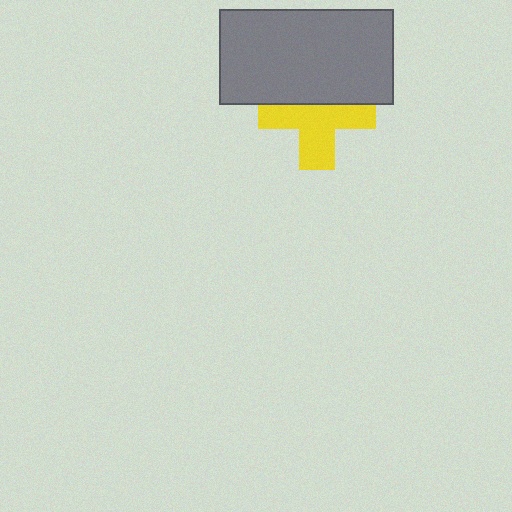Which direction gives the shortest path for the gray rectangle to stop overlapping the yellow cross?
Moving up gives the shortest separation.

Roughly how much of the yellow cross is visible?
About half of it is visible (roughly 59%).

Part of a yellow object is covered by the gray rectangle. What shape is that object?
It is a cross.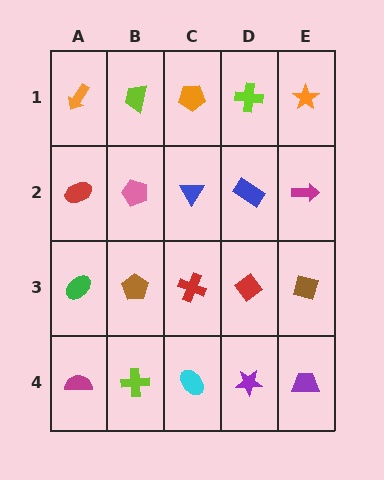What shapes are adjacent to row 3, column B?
A pink pentagon (row 2, column B), a lime cross (row 4, column B), a green ellipse (row 3, column A), a red cross (row 3, column C).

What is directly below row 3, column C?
A cyan ellipse.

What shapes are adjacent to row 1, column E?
A magenta arrow (row 2, column E), a lime cross (row 1, column D).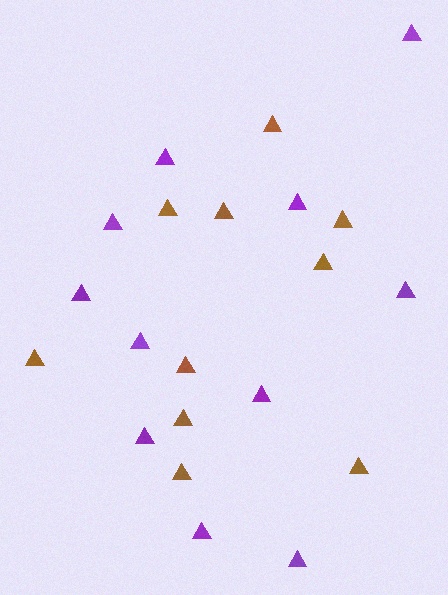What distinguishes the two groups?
There are 2 groups: one group of brown triangles (10) and one group of purple triangles (11).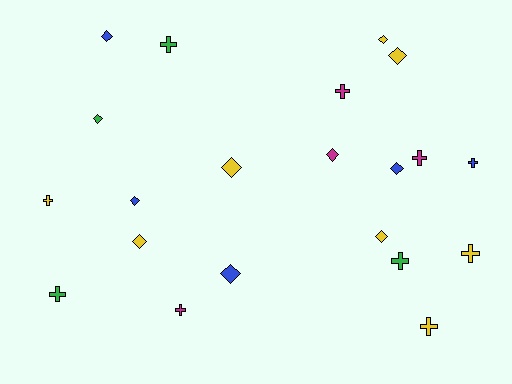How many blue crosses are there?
There is 1 blue cross.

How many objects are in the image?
There are 21 objects.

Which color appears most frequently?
Yellow, with 8 objects.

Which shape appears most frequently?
Diamond, with 11 objects.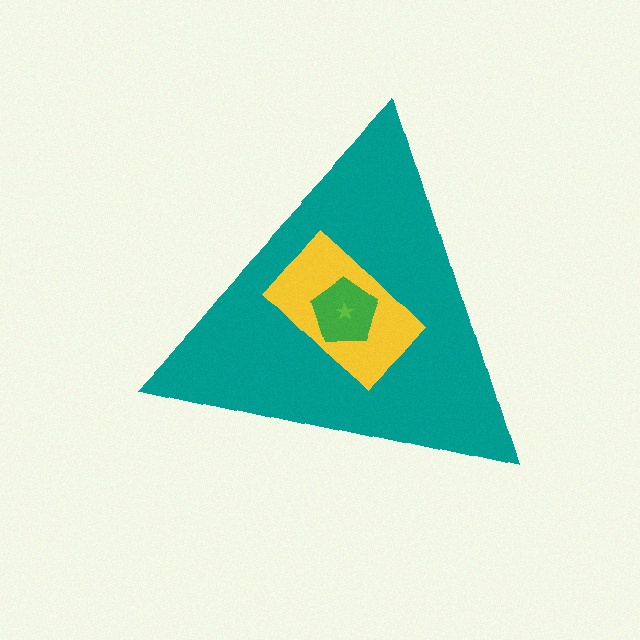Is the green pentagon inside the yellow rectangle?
Yes.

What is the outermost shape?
The teal triangle.